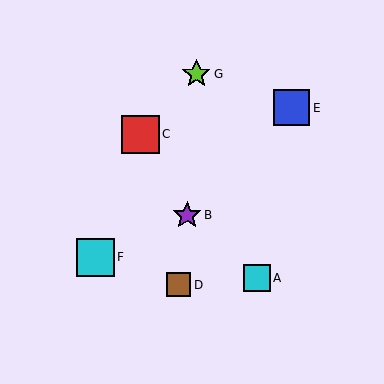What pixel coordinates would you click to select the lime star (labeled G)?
Click at (196, 74) to select the lime star G.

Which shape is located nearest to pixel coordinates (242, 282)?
The cyan square (labeled A) at (257, 278) is nearest to that location.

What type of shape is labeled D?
Shape D is a brown square.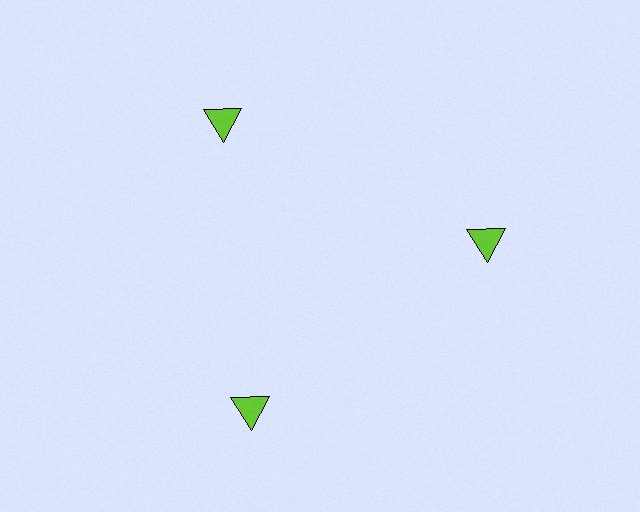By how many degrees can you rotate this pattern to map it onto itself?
The pattern maps onto itself every 120 degrees of rotation.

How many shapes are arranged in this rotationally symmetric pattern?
There are 3 shapes, arranged in 3 groups of 1.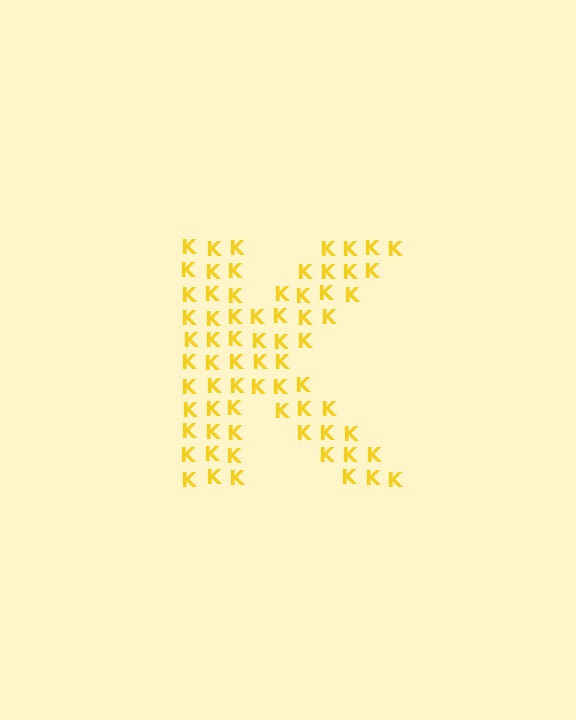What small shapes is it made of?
It is made of small letter K's.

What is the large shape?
The large shape is the letter K.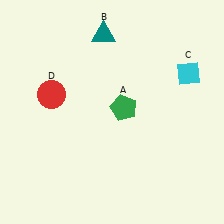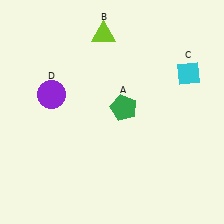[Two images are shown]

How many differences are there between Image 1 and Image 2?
There are 2 differences between the two images.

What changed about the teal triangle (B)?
In Image 1, B is teal. In Image 2, it changed to lime.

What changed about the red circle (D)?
In Image 1, D is red. In Image 2, it changed to purple.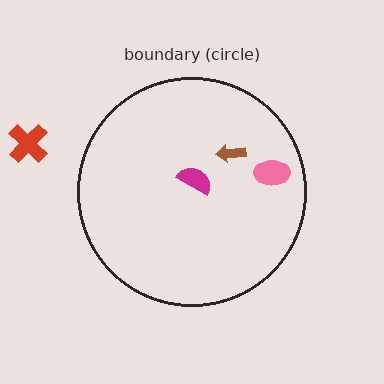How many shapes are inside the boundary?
3 inside, 1 outside.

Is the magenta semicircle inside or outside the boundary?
Inside.